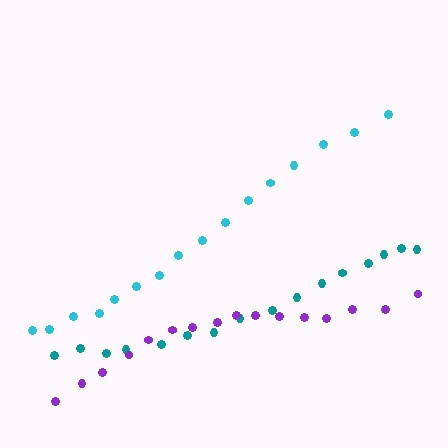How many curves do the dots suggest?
There are 3 distinct paths.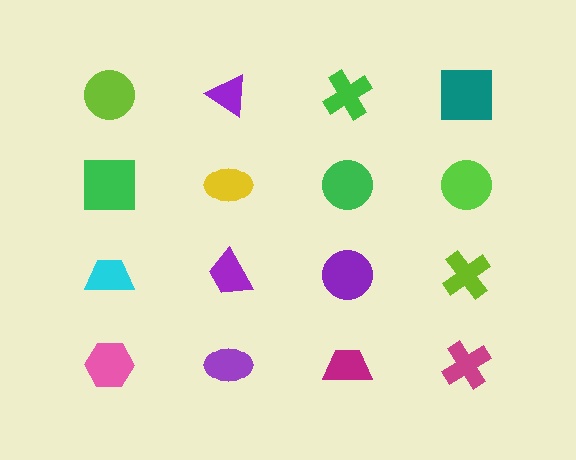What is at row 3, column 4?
A lime cross.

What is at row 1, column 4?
A teal square.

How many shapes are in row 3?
4 shapes.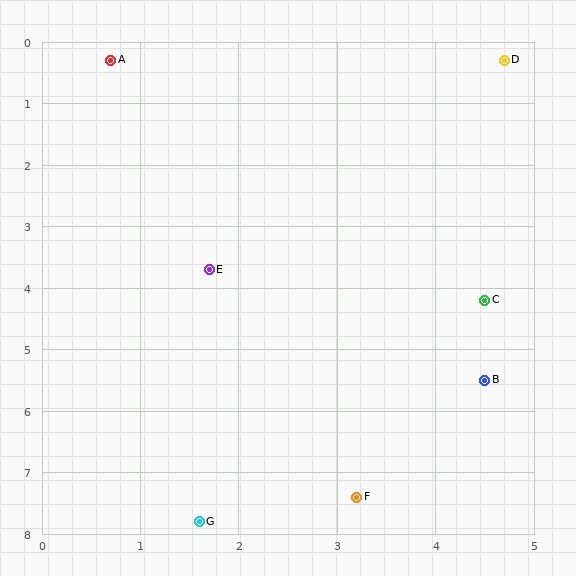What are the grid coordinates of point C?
Point C is at approximately (4.5, 4.2).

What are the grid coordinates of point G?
Point G is at approximately (1.6, 7.8).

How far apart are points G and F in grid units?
Points G and F are about 1.6 grid units apart.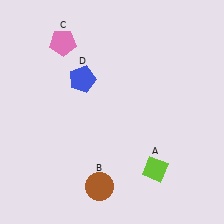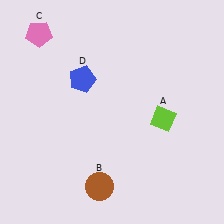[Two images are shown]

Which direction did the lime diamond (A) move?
The lime diamond (A) moved up.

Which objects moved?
The objects that moved are: the lime diamond (A), the pink pentagon (C).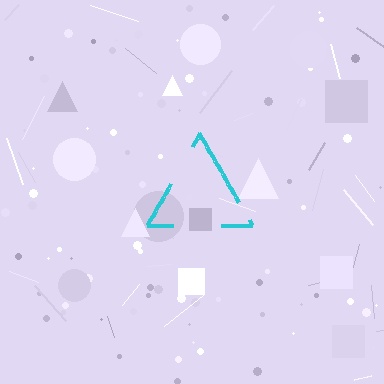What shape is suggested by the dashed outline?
The dashed outline suggests a triangle.